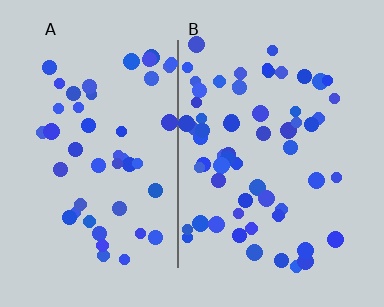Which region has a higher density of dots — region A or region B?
B (the right).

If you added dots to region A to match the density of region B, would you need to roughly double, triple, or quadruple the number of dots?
Approximately double.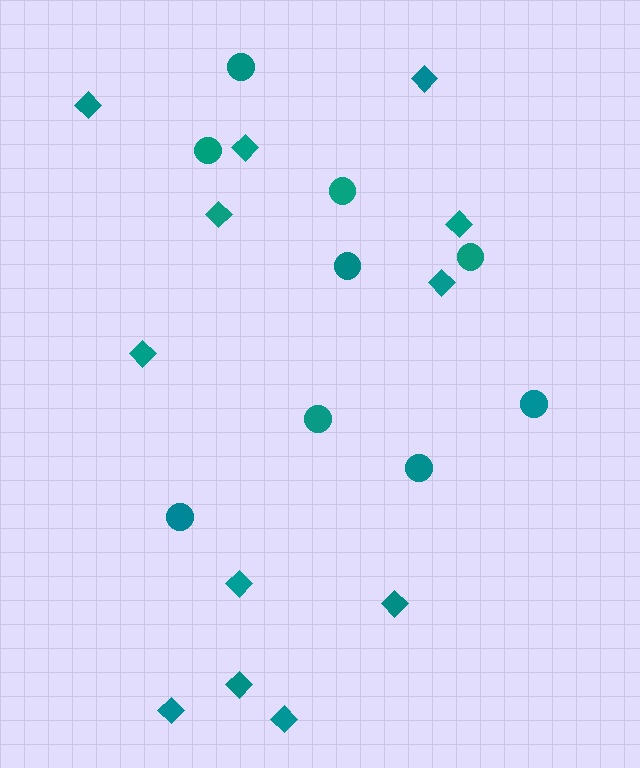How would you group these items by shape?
There are 2 groups: one group of circles (9) and one group of diamonds (12).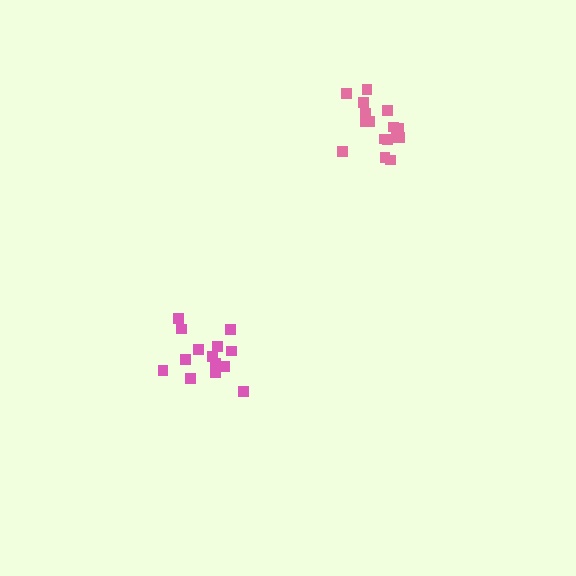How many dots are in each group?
Group 1: 14 dots, Group 2: 17 dots (31 total).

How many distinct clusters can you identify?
There are 2 distinct clusters.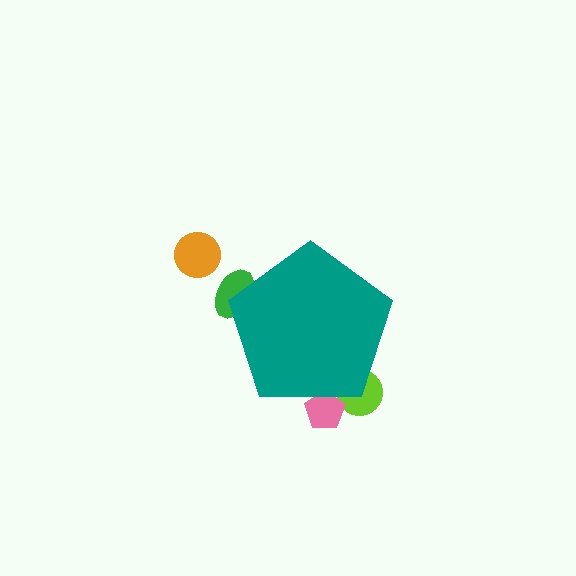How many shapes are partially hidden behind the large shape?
3 shapes are partially hidden.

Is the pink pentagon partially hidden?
Yes, the pink pentagon is partially hidden behind the teal pentagon.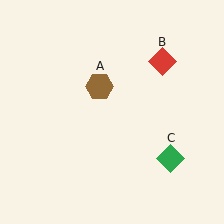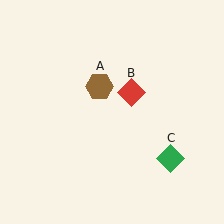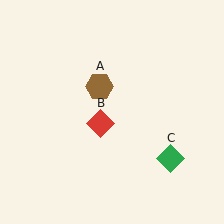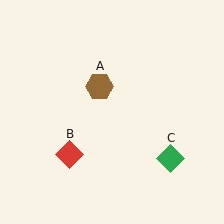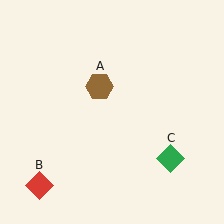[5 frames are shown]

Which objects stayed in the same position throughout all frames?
Brown hexagon (object A) and green diamond (object C) remained stationary.